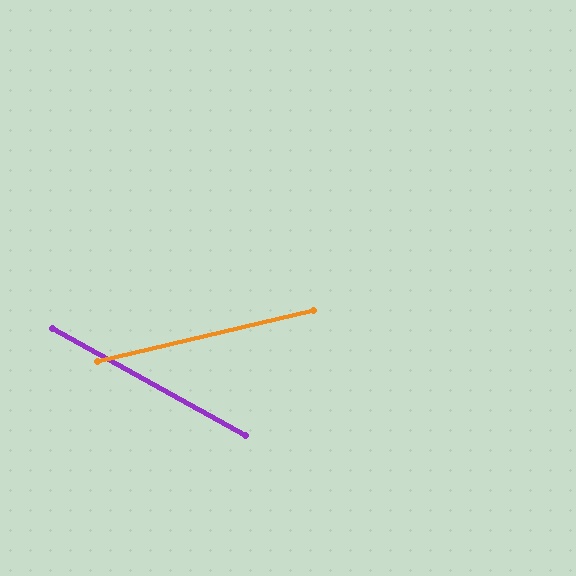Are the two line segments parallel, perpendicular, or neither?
Neither parallel nor perpendicular — they differ by about 42°.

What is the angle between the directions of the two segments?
Approximately 42 degrees.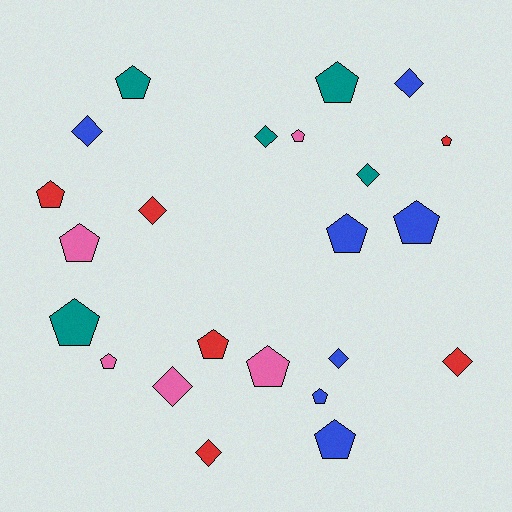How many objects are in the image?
There are 23 objects.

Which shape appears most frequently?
Pentagon, with 14 objects.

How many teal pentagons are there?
There are 3 teal pentagons.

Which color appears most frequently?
Blue, with 7 objects.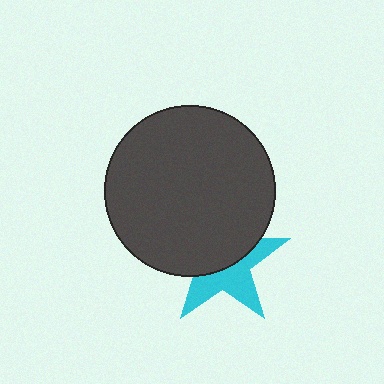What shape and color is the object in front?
The object in front is a dark gray circle.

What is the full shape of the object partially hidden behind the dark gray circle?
The partially hidden object is a cyan star.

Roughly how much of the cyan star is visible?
About half of it is visible (roughly 46%).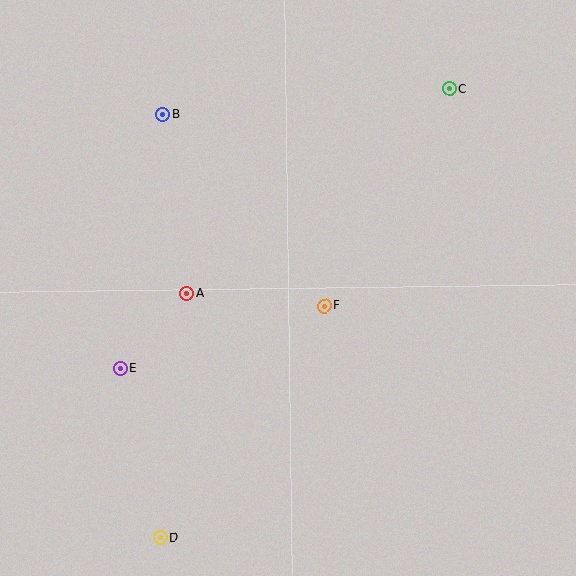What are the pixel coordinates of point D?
Point D is at (161, 538).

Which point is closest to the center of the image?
Point F at (325, 306) is closest to the center.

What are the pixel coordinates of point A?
Point A is at (187, 294).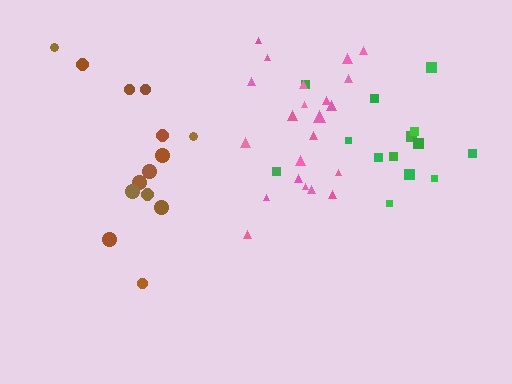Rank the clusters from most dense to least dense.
pink, green, brown.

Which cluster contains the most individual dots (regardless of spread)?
Pink (22).